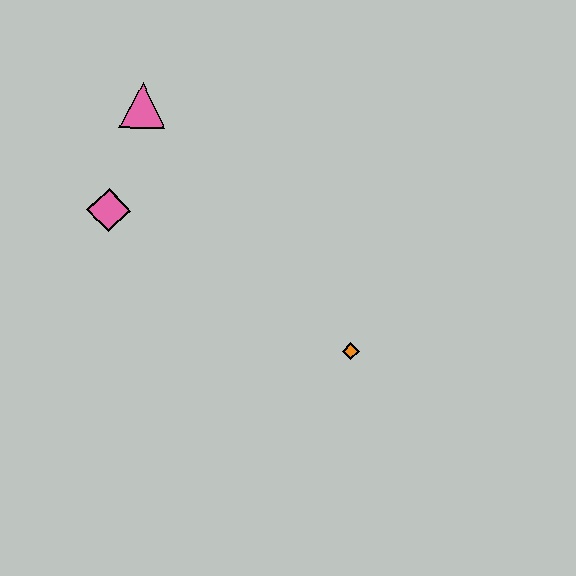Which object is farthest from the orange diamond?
The pink triangle is farthest from the orange diamond.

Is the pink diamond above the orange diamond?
Yes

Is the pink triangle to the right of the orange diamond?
No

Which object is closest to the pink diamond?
The pink triangle is closest to the pink diamond.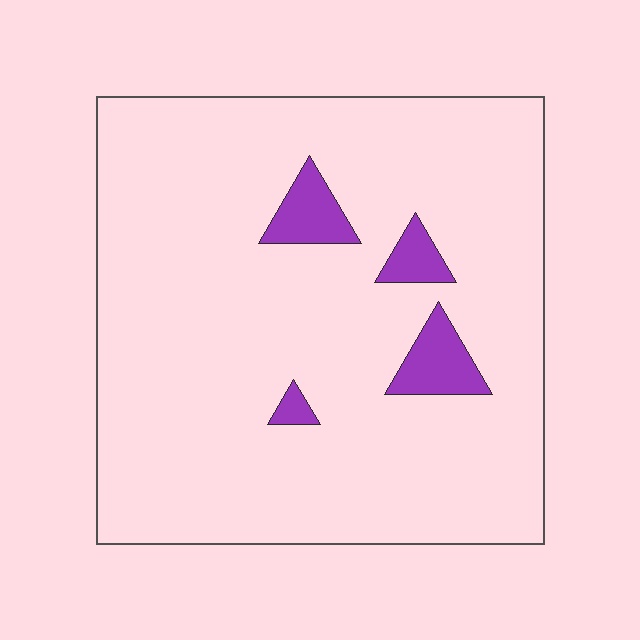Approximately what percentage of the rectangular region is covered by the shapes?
Approximately 5%.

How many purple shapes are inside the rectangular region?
4.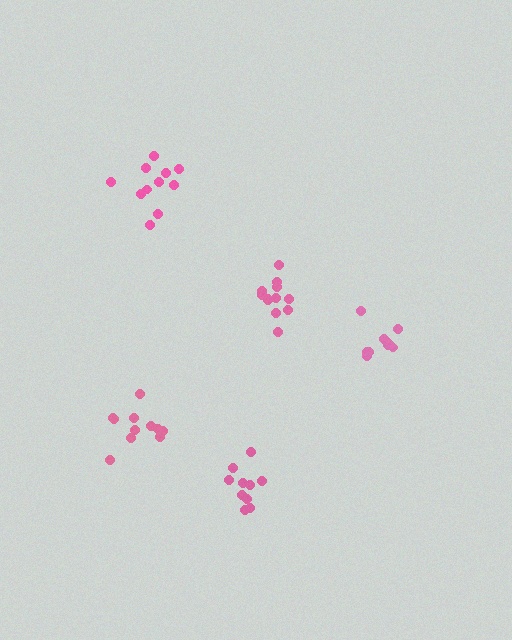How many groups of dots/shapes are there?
There are 5 groups.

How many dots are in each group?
Group 1: 12 dots, Group 2: 11 dots, Group 3: 10 dots, Group 4: 11 dots, Group 5: 10 dots (54 total).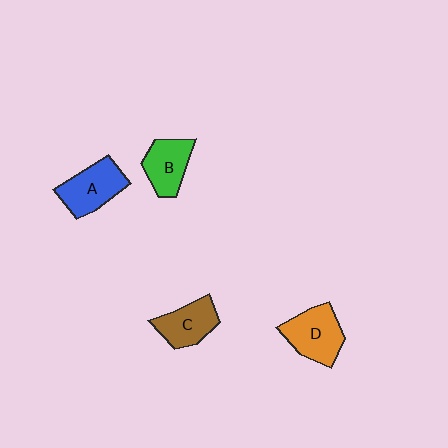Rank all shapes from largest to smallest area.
From largest to smallest: D (orange), A (blue), B (green), C (brown).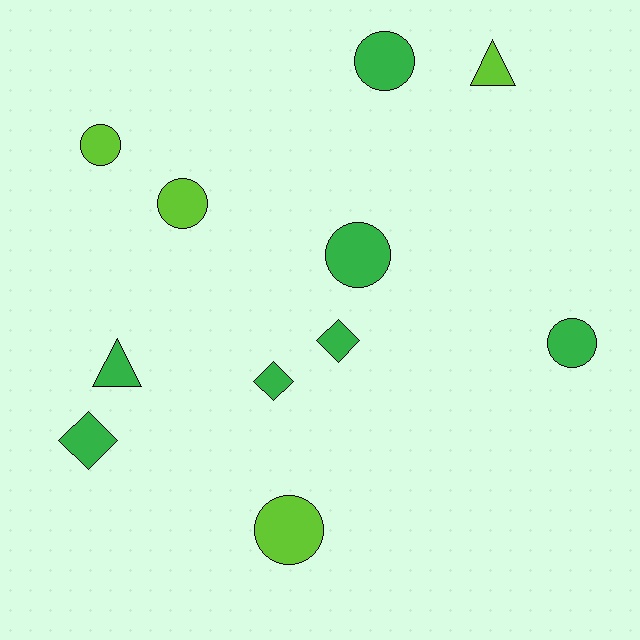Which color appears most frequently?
Green, with 7 objects.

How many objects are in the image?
There are 11 objects.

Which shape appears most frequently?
Circle, with 6 objects.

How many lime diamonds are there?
There are no lime diamonds.